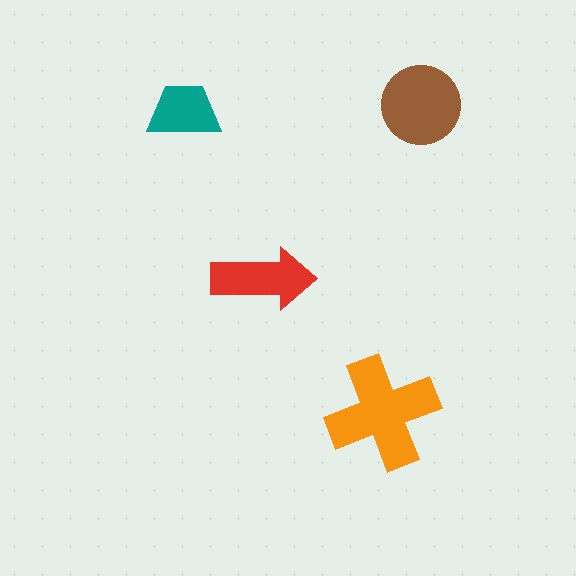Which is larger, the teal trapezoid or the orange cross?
The orange cross.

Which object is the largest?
The orange cross.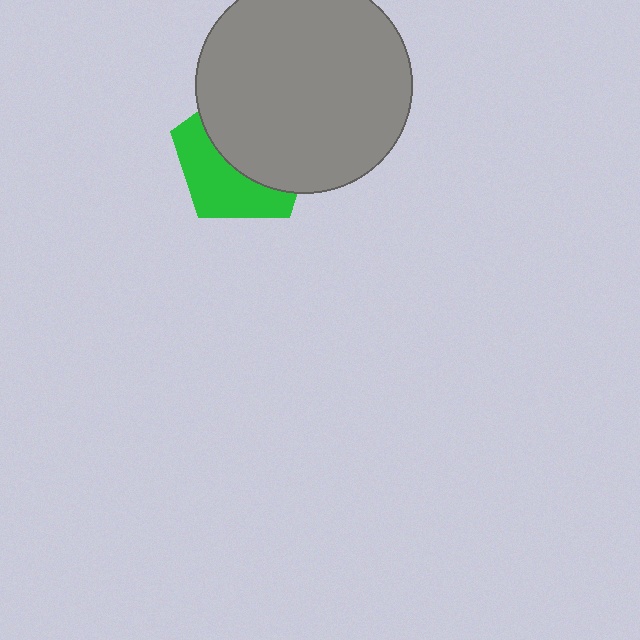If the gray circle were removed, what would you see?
You would see the complete green pentagon.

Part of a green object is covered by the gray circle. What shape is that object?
It is a pentagon.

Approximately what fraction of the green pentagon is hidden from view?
Roughly 58% of the green pentagon is hidden behind the gray circle.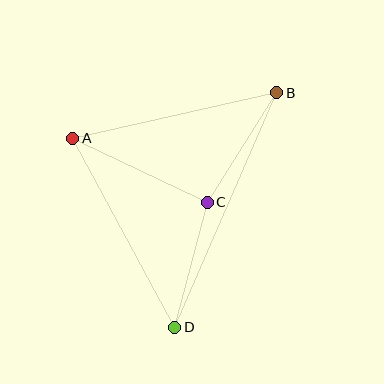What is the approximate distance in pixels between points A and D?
The distance between A and D is approximately 215 pixels.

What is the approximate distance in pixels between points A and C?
The distance between A and C is approximately 149 pixels.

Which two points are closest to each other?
Points C and D are closest to each other.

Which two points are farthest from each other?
Points B and D are farthest from each other.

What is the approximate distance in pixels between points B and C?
The distance between B and C is approximately 130 pixels.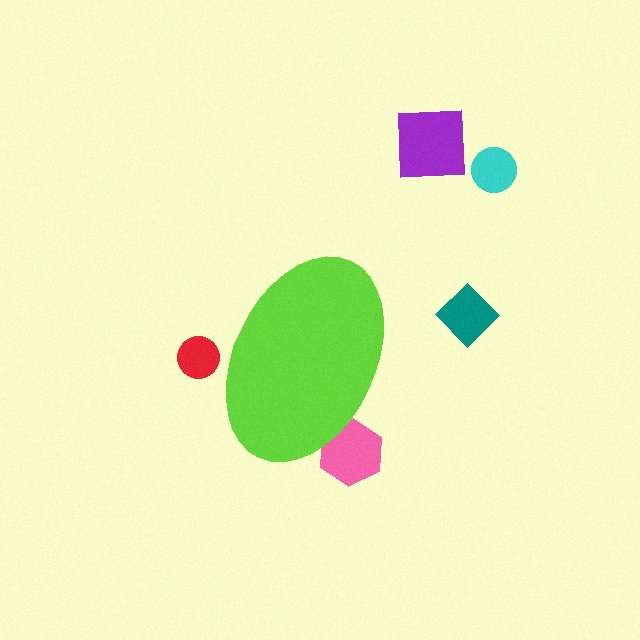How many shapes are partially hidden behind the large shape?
2 shapes are partially hidden.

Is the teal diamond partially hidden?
No, the teal diamond is fully visible.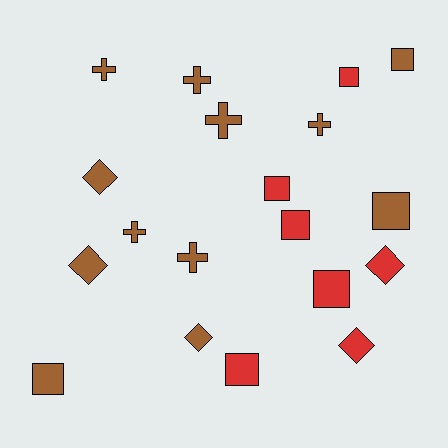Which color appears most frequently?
Brown, with 12 objects.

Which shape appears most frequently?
Square, with 8 objects.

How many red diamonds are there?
There are 2 red diamonds.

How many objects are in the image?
There are 19 objects.